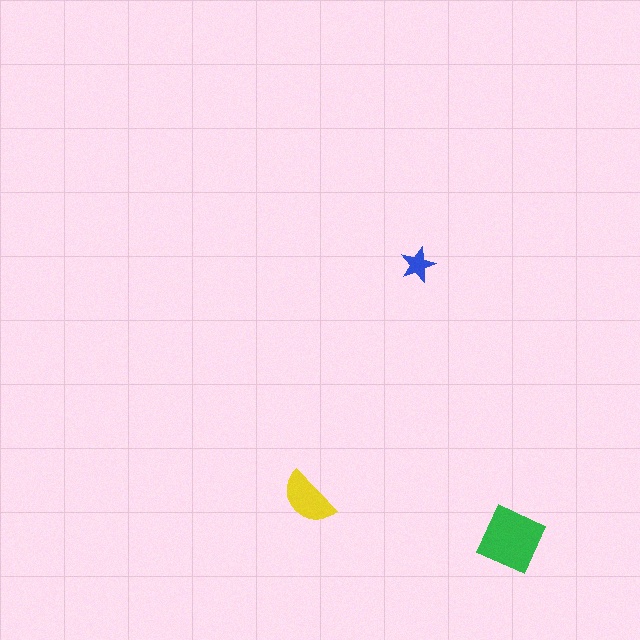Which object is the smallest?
The blue star.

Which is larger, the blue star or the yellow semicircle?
The yellow semicircle.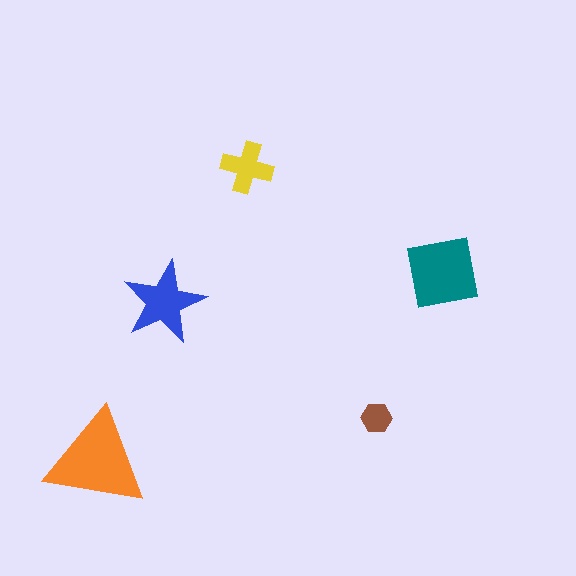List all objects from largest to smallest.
The orange triangle, the teal square, the blue star, the yellow cross, the brown hexagon.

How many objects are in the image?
There are 5 objects in the image.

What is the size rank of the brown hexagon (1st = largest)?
5th.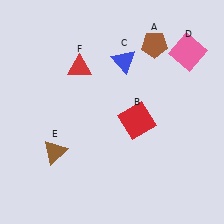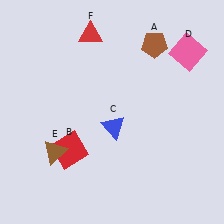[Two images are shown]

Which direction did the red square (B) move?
The red square (B) moved left.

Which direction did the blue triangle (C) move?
The blue triangle (C) moved down.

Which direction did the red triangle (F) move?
The red triangle (F) moved up.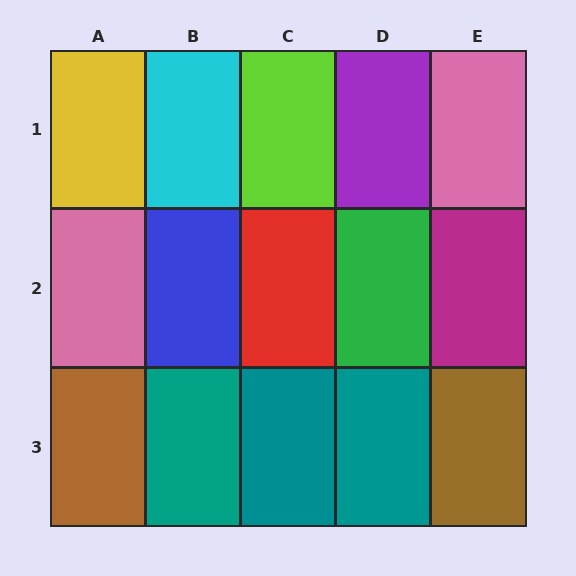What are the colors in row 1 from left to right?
Yellow, cyan, lime, purple, pink.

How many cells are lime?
1 cell is lime.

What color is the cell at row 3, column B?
Teal.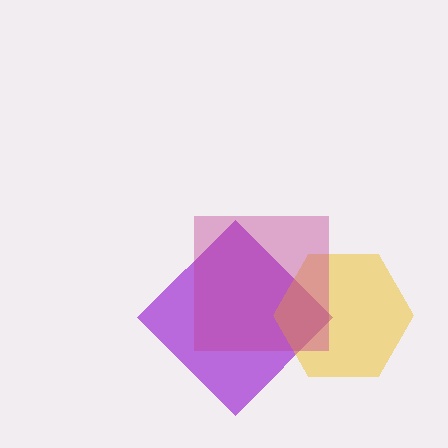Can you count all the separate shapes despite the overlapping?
Yes, there are 3 separate shapes.